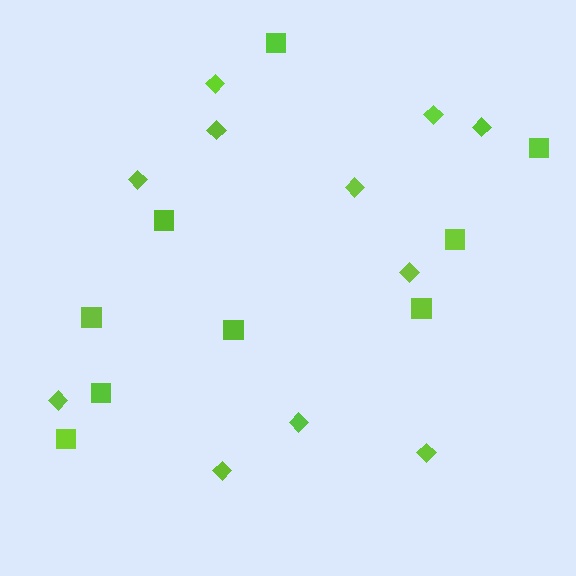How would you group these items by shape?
There are 2 groups: one group of squares (9) and one group of diamonds (11).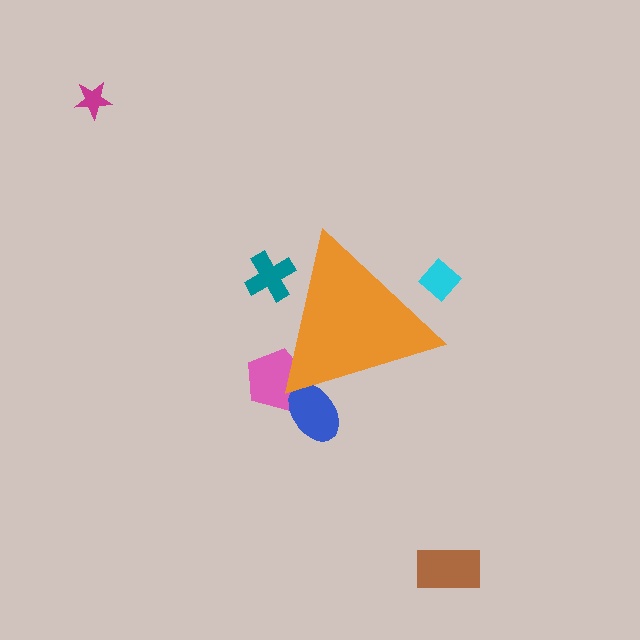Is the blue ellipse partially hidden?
Yes, the blue ellipse is partially hidden behind the orange triangle.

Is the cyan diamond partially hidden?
Yes, the cyan diamond is partially hidden behind the orange triangle.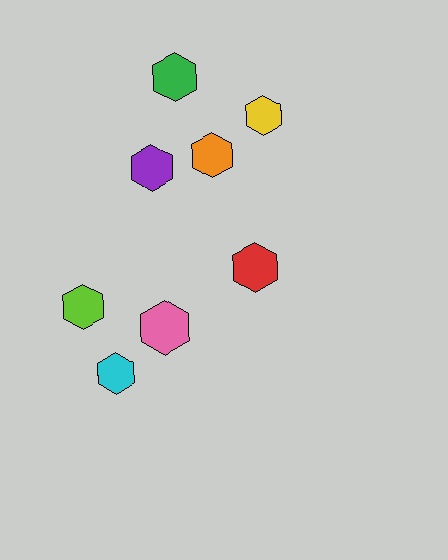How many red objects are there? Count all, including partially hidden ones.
There is 1 red object.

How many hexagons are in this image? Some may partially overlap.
There are 8 hexagons.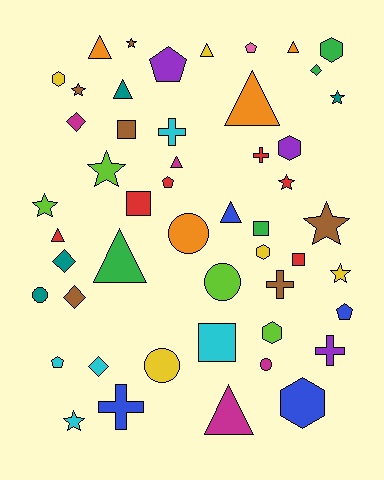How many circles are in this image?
There are 5 circles.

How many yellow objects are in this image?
There are 5 yellow objects.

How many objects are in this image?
There are 50 objects.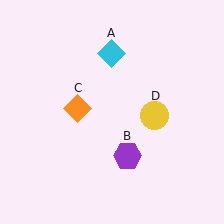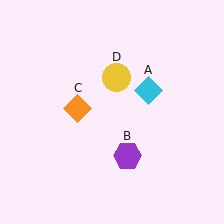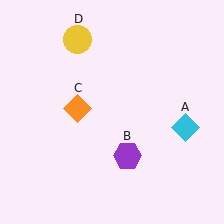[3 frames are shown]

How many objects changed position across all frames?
2 objects changed position: cyan diamond (object A), yellow circle (object D).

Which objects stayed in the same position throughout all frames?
Purple hexagon (object B) and orange diamond (object C) remained stationary.